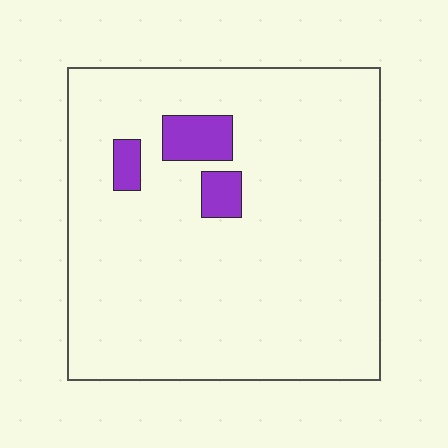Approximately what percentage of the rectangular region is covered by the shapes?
Approximately 5%.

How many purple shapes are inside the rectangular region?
3.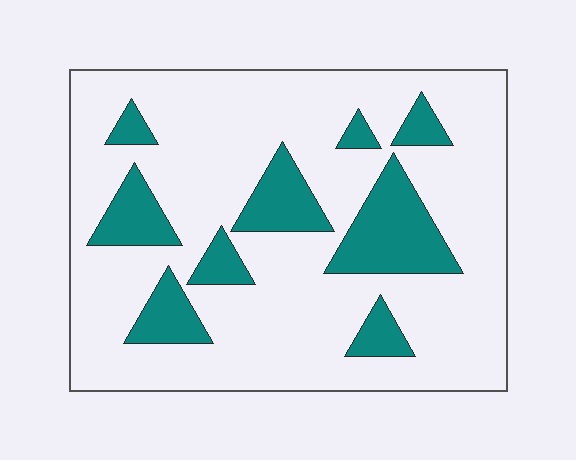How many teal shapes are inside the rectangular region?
9.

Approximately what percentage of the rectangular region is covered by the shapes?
Approximately 20%.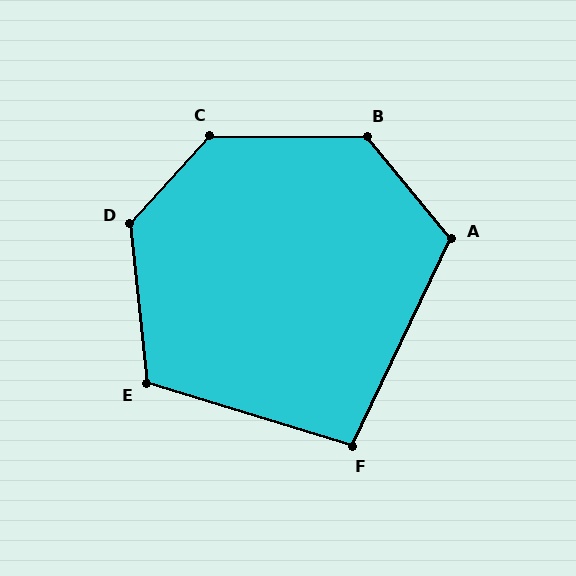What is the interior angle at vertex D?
Approximately 132 degrees (obtuse).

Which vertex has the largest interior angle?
C, at approximately 132 degrees.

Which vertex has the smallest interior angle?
F, at approximately 99 degrees.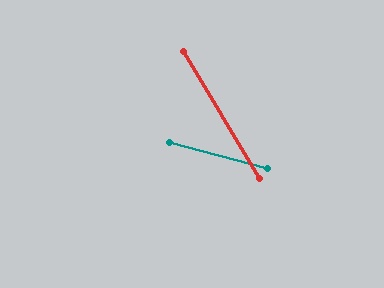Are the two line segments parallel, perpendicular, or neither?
Neither parallel nor perpendicular — they differ by about 44°.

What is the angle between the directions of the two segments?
Approximately 44 degrees.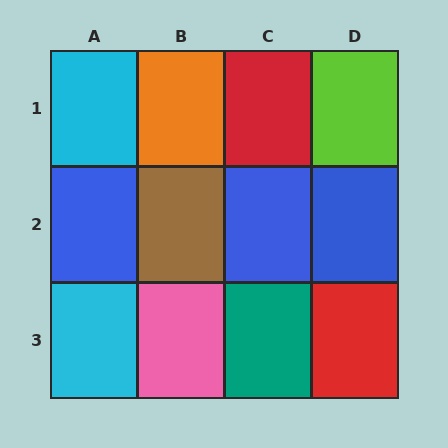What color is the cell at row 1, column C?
Red.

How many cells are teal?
1 cell is teal.